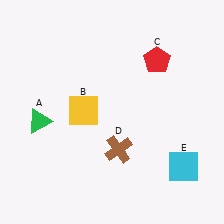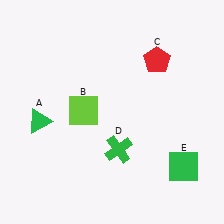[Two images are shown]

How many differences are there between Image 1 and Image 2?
There are 3 differences between the two images.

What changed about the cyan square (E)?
In Image 1, E is cyan. In Image 2, it changed to green.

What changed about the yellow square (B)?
In Image 1, B is yellow. In Image 2, it changed to lime.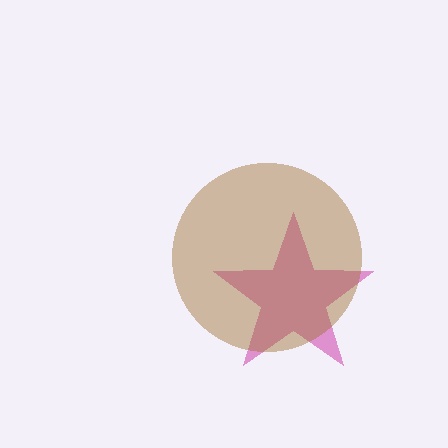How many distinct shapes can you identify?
There are 2 distinct shapes: a magenta star, a brown circle.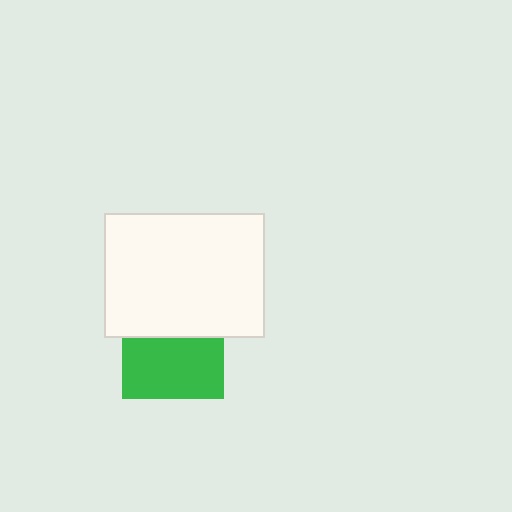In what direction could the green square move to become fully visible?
The green square could move down. That would shift it out from behind the white rectangle entirely.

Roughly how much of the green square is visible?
About half of it is visible (roughly 61%).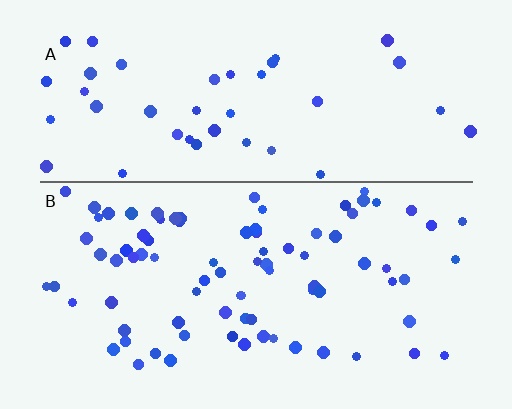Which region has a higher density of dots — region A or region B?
B (the bottom).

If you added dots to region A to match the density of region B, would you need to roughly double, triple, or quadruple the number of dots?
Approximately double.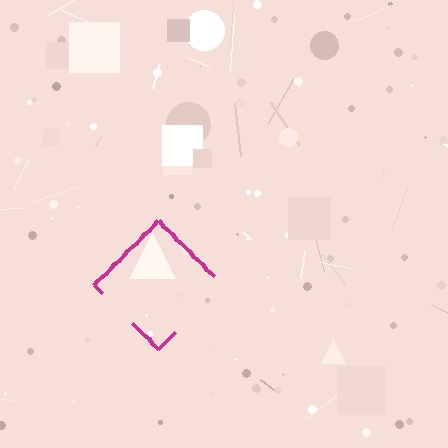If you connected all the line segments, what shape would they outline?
They would outline a diamond.